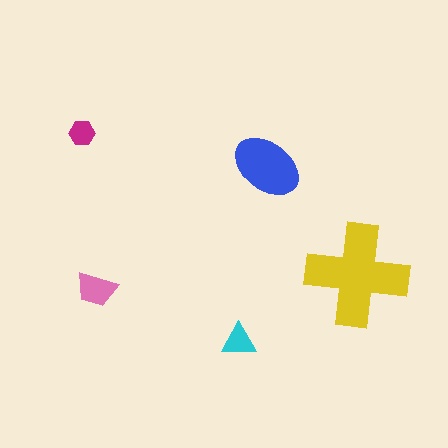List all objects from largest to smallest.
The yellow cross, the blue ellipse, the pink trapezoid, the cyan triangle, the magenta hexagon.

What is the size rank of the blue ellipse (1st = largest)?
2nd.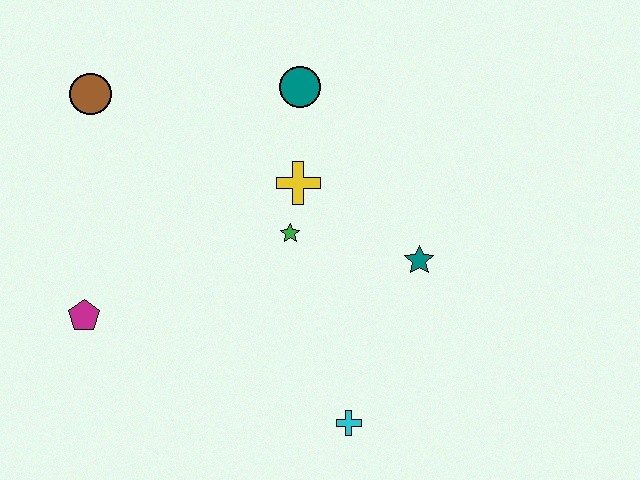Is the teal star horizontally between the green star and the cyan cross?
No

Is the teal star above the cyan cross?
Yes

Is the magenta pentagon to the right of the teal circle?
No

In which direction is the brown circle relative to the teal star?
The brown circle is to the left of the teal star.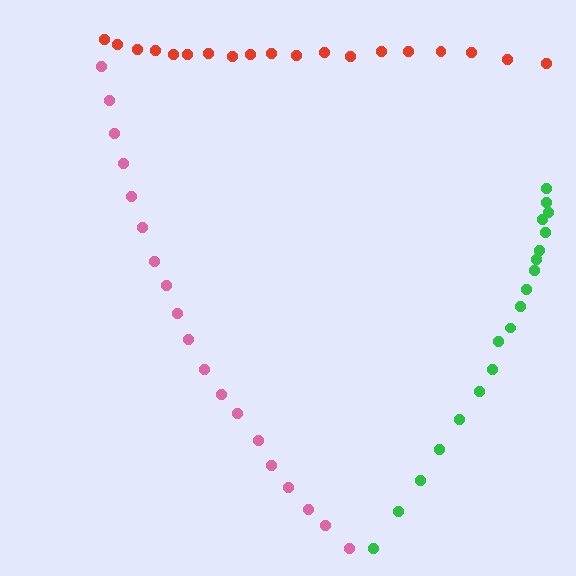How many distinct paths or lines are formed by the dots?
There are 3 distinct paths.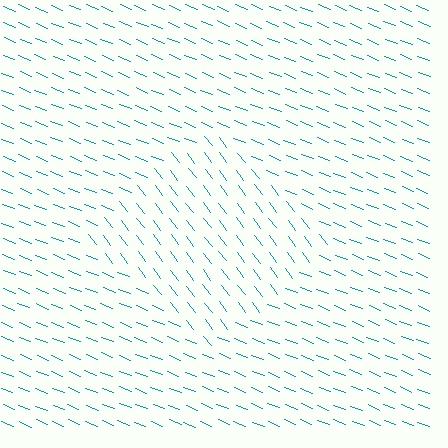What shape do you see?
I see a diamond.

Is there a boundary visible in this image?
Yes, there is a texture boundary formed by a change in line orientation.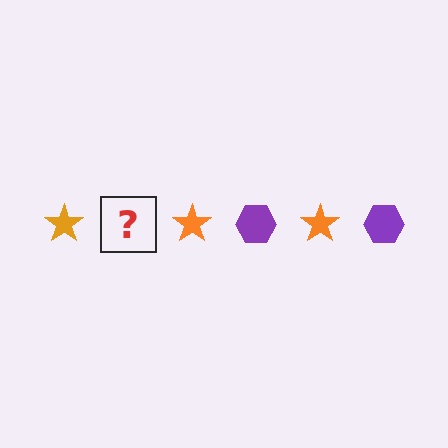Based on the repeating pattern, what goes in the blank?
The blank should be a purple hexagon.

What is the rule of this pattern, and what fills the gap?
The rule is that the pattern alternates between orange star and purple hexagon. The gap should be filled with a purple hexagon.